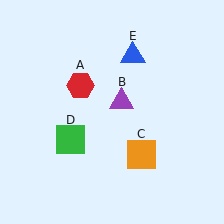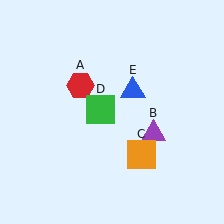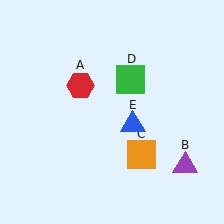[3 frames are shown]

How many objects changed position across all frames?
3 objects changed position: purple triangle (object B), green square (object D), blue triangle (object E).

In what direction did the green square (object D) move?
The green square (object D) moved up and to the right.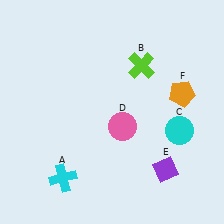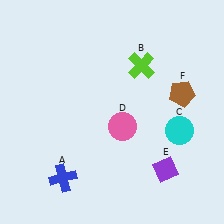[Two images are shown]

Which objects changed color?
A changed from cyan to blue. F changed from orange to brown.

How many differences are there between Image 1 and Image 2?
There are 2 differences between the two images.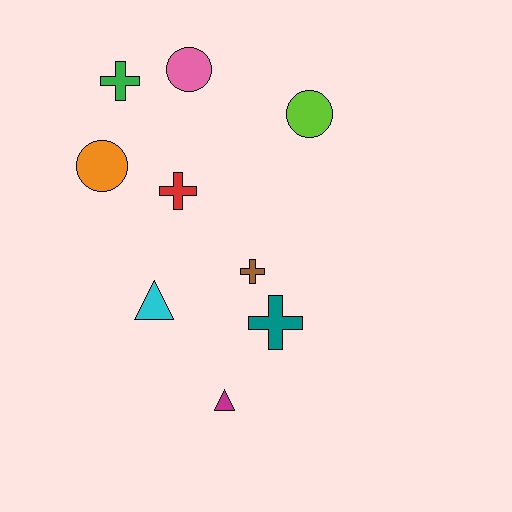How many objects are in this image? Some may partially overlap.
There are 9 objects.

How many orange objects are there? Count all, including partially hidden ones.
There is 1 orange object.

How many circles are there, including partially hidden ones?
There are 3 circles.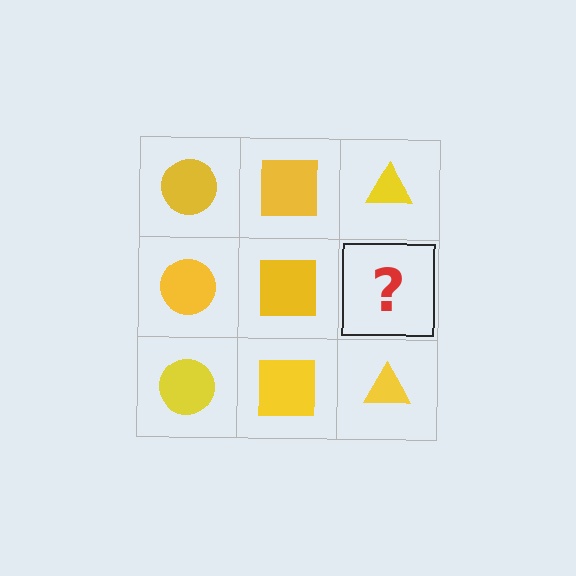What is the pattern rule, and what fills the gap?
The rule is that each column has a consistent shape. The gap should be filled with a yellow triangle.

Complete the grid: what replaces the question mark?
The question mark should be replaced with a yellow triangle.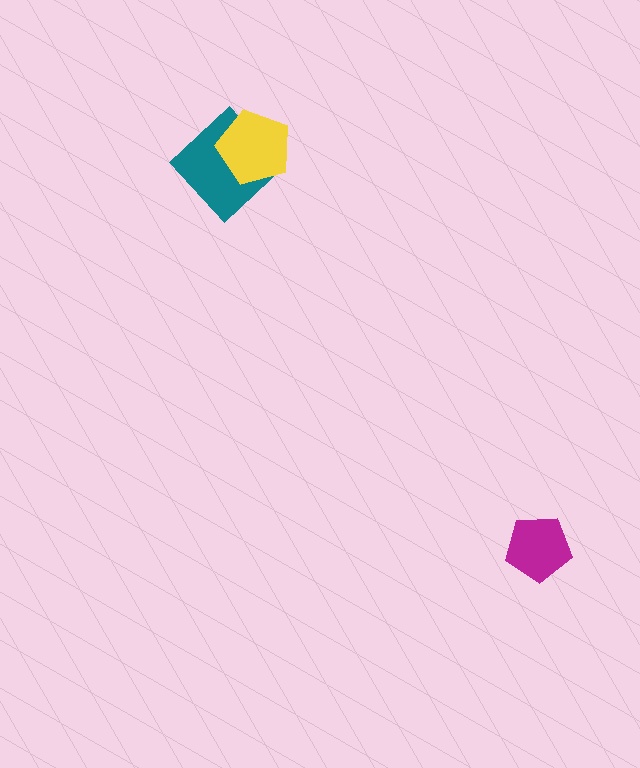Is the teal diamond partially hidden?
Yes, it is partially covered by another shape.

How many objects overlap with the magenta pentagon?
0 objects overlap with the magenta pentagon.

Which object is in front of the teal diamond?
The yellow pentagon is in front of the teal diamond.